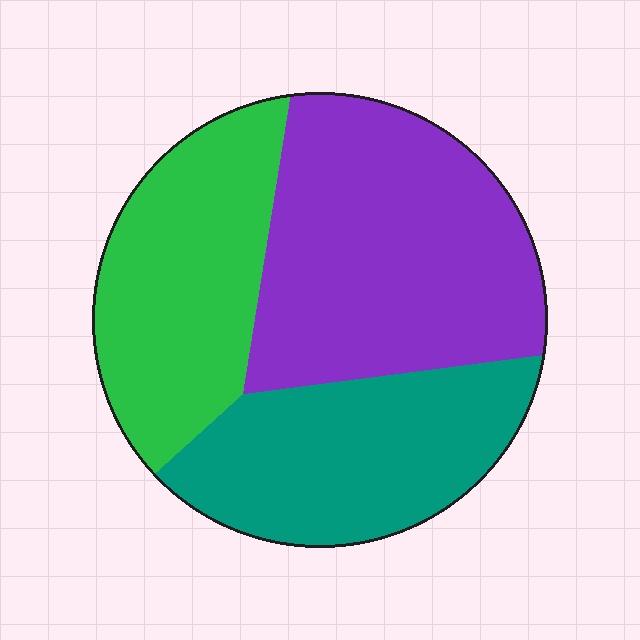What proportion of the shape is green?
Green covers roughly 30% of the shape.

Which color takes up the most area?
Purple, at roughly 40%.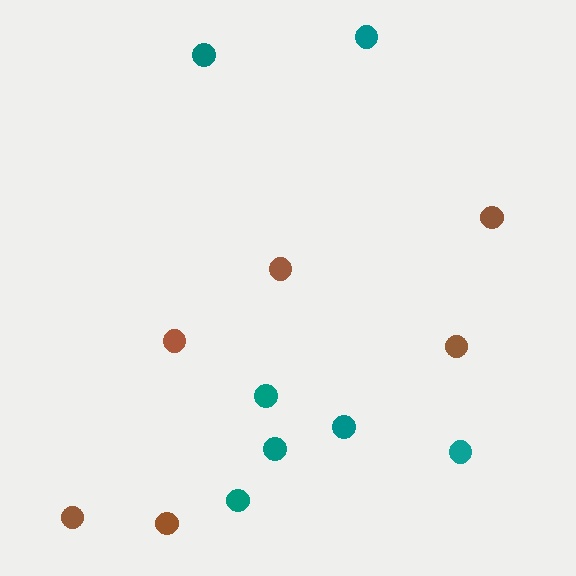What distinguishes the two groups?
There are 2 groups: one group of teal circles (7) and one group of brown circles (6).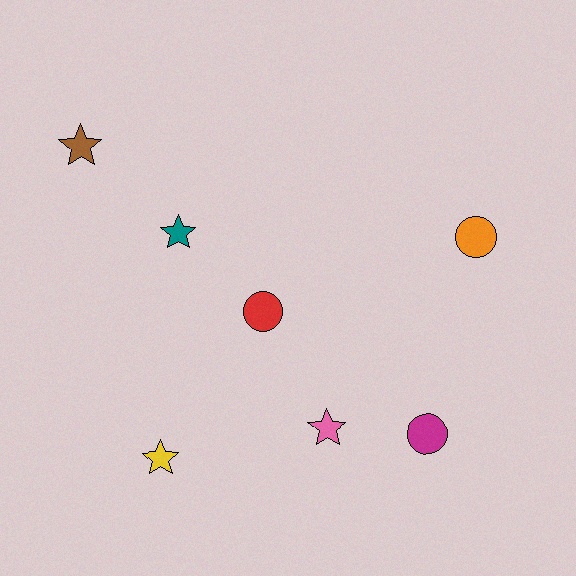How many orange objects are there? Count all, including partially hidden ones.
There is 1 orange object.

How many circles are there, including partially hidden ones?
There are 3 circles.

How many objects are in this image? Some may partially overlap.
There are 7 objects.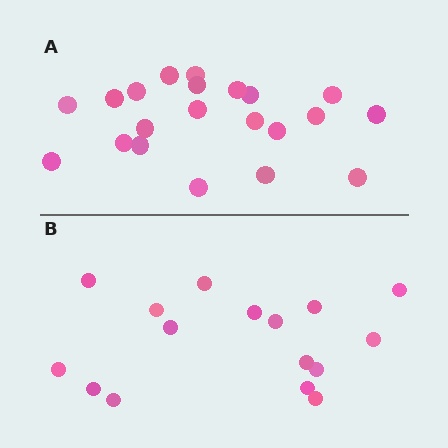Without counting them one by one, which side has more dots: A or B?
Region A (the top region) has more dots.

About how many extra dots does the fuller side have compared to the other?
Region A has about 5 more dots than region B.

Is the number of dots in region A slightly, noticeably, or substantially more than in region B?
Region A has noticeably more, but not dramatically so. The ratio is roughly 1.3 to 1.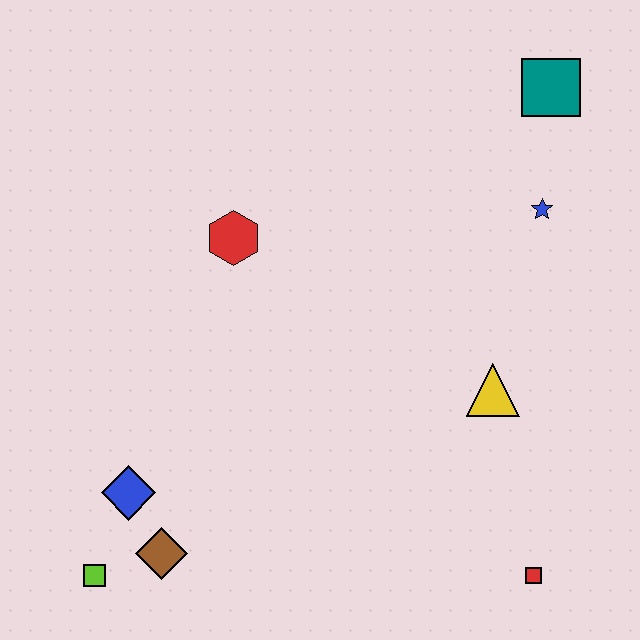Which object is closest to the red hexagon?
The blue diamond is closest to the red hexagon.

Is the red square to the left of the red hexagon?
No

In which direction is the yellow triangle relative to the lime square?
The yellow triangle is to the right of the lime square.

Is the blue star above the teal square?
No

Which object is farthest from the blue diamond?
The teal square is farthest from the blue diamond.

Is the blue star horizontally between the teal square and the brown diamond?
Yes